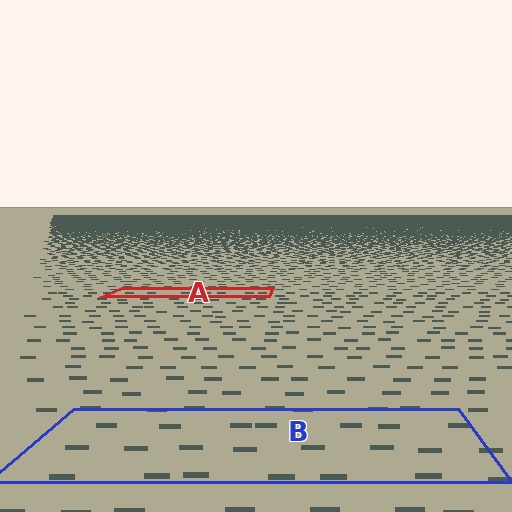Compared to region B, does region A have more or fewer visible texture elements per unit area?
Region A has more texture elements per unit area — they are packed more densely because it is farther away.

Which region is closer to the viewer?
Region B is closer. The texture elements there are larger and more spread out.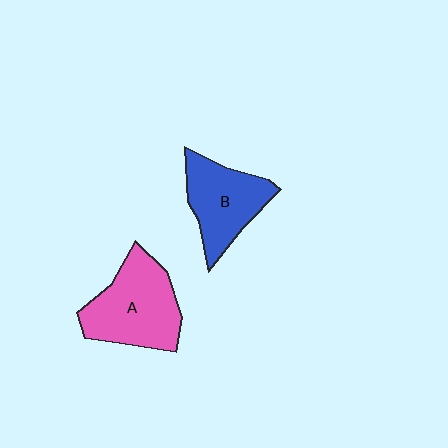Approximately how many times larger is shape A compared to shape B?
Approximately 1.2 times.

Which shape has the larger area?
Shape A (pink).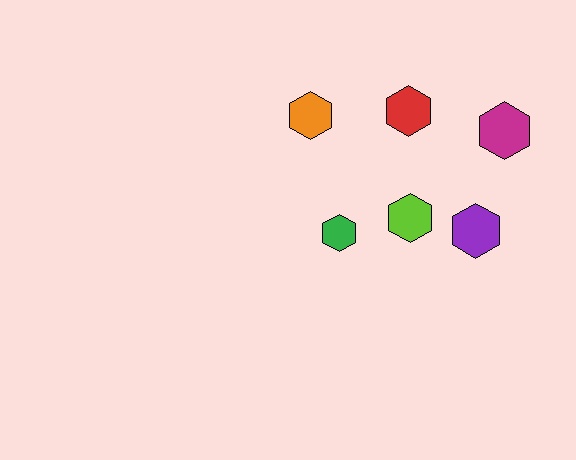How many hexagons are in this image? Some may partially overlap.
There are 6 hexagons.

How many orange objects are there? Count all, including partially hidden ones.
There is 1 orange object.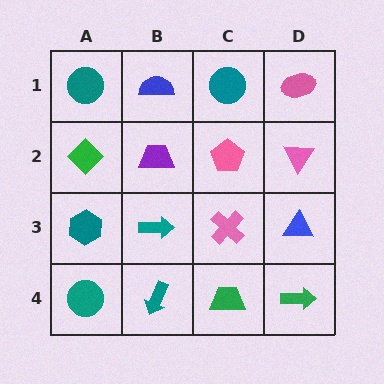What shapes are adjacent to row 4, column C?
A pink cross (row 3, column C), a teal arrow (row 4, column B), a green arrow (row 4, column D).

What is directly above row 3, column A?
A green diamond.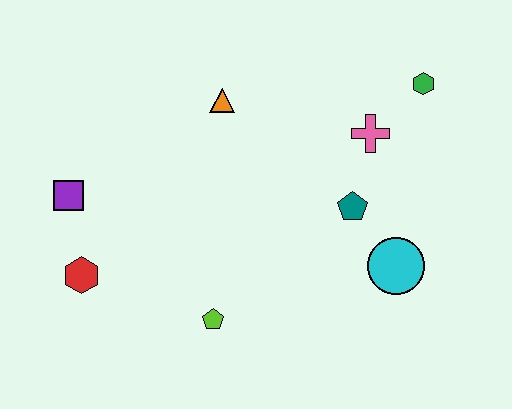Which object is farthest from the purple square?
The green hexagon is farthest from the purple square.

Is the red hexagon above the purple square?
No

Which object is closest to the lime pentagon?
The red hexagon is closest to the lime pentagon.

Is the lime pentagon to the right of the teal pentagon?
No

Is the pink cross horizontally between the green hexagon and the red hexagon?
Yes